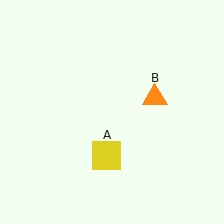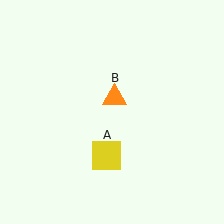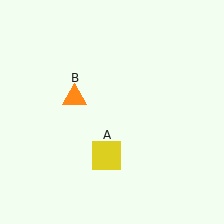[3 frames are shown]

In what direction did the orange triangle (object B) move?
The orange triangle (object B) moved left.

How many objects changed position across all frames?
1 object changed position: orange triangle (object B).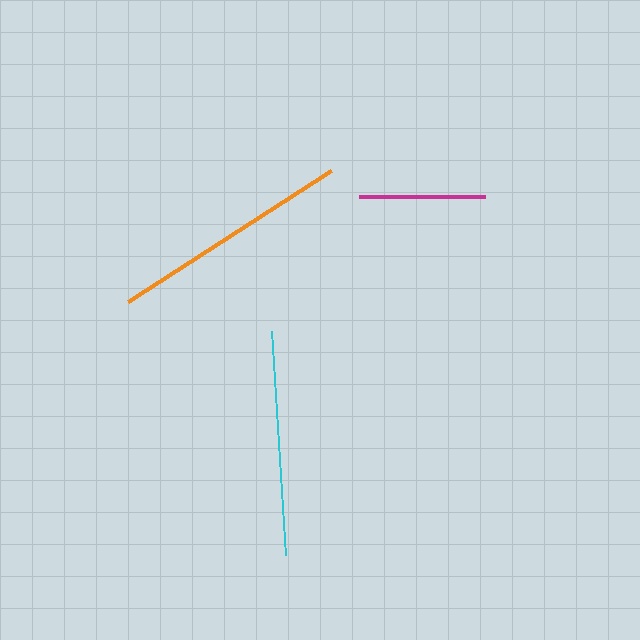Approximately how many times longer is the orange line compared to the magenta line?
The orange line is approximately 1.9 times the length of the magenta line.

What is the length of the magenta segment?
The magenta segment is approximately 126 pixels long.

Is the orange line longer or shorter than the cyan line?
The orange line is longer than the cyan line.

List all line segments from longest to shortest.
From longest to shortest: orange, cyan, magenta.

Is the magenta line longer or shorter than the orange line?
The orange line is longer than the magenta line.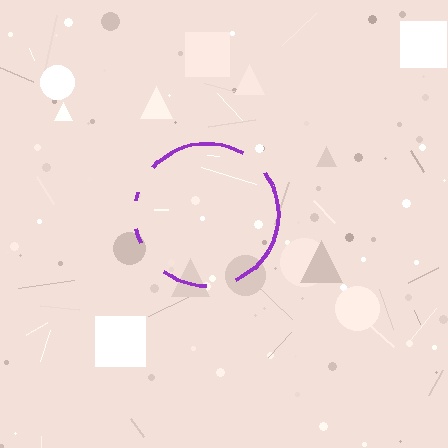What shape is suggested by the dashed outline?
The dashed outline suggests a circle.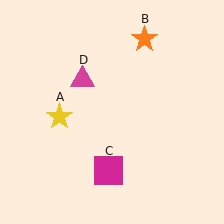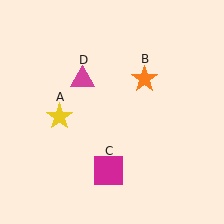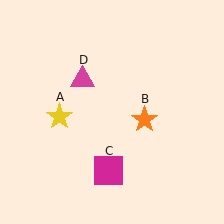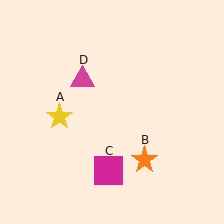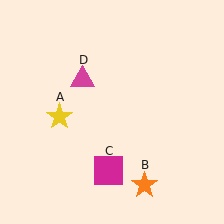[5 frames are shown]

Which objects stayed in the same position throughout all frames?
Yellow star (object A) and magenta square (object C) and magenta triangle (object D) remained stationary.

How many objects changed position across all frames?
1 object changed position: orange star (object B).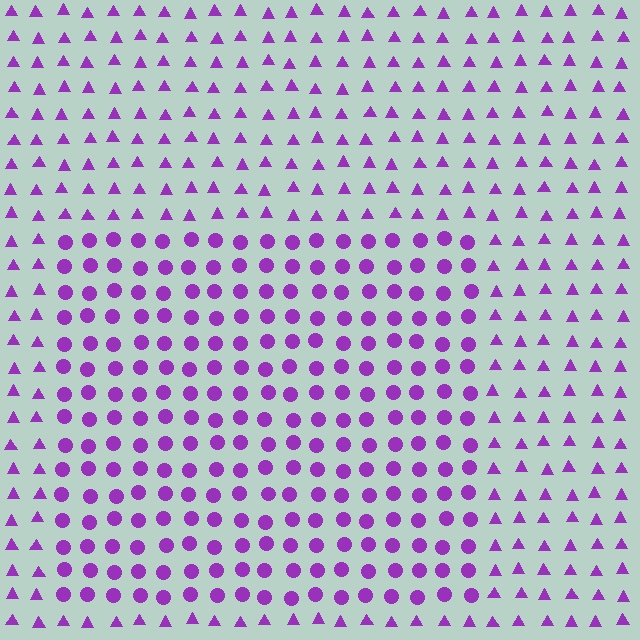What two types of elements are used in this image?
The image uses circles inside the rectangle region and triangles outside it.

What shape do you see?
I see a rectangle.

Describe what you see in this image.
The image is filled with small purple elements arranged in a uniform grid. A rectangle-shaped region contains circles, while the surrounding area contains triangles. The boundary is defined purely by the change in element shape.